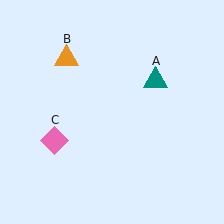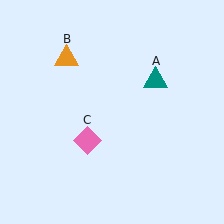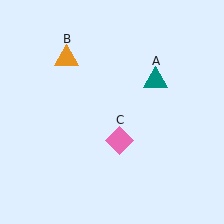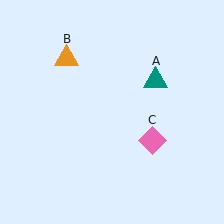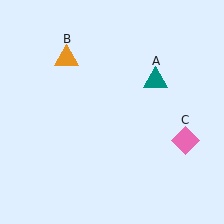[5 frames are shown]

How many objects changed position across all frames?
1 object changed position: pink diamond (object C).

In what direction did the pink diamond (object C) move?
The pink diamond (object C) moved right.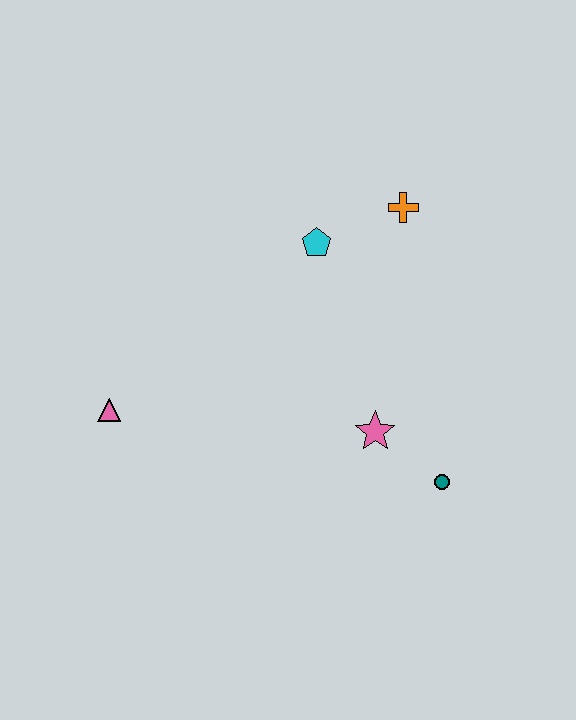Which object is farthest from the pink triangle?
The orange cross is farthest from the pink triangle.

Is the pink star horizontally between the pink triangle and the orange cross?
Yes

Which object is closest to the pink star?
The teal circle is closest to the pink star.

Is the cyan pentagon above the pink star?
Yes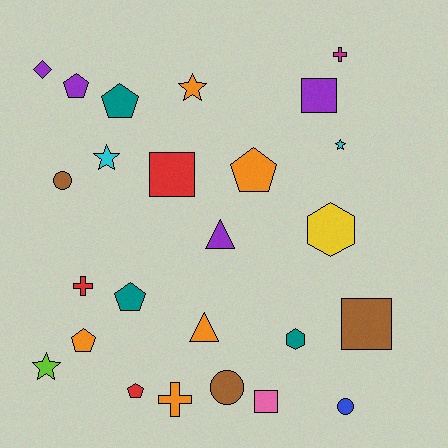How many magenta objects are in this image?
There is 1 magenta object.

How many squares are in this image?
There are 4 squares.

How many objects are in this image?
There are 25 objects.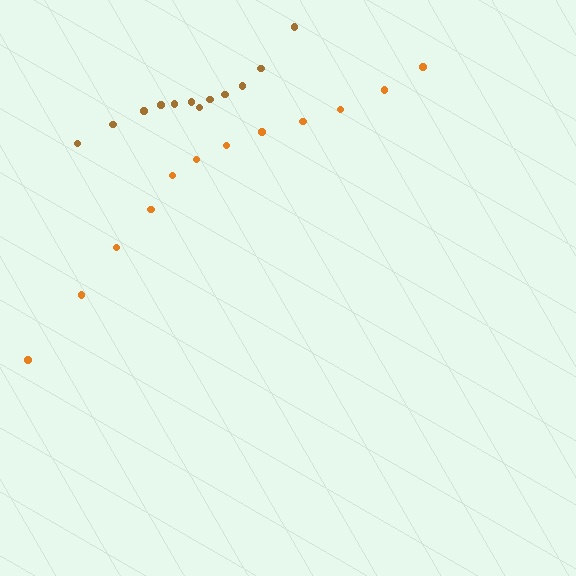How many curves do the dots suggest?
There are 2 distinct paths.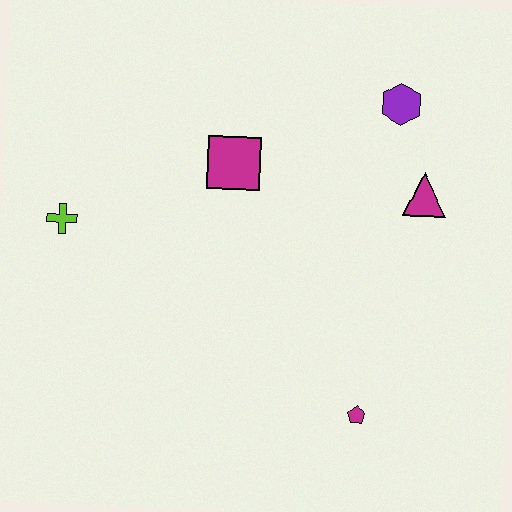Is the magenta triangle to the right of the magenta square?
Yes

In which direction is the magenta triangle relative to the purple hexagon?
The magenta triangle is below the purple hexagon.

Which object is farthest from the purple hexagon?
The lime cross is farthest from the purple hexagon.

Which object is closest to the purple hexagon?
The magenta triangle is closest to the purple hexagon.